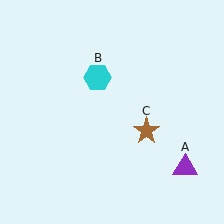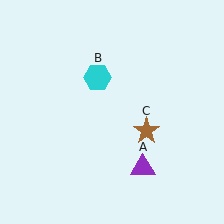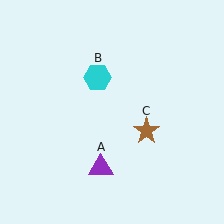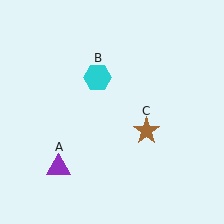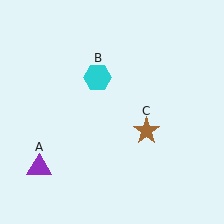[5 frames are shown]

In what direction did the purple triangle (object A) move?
The purple triangle (object A) moved left.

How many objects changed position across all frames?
1 object changed position: purple triangle (object A).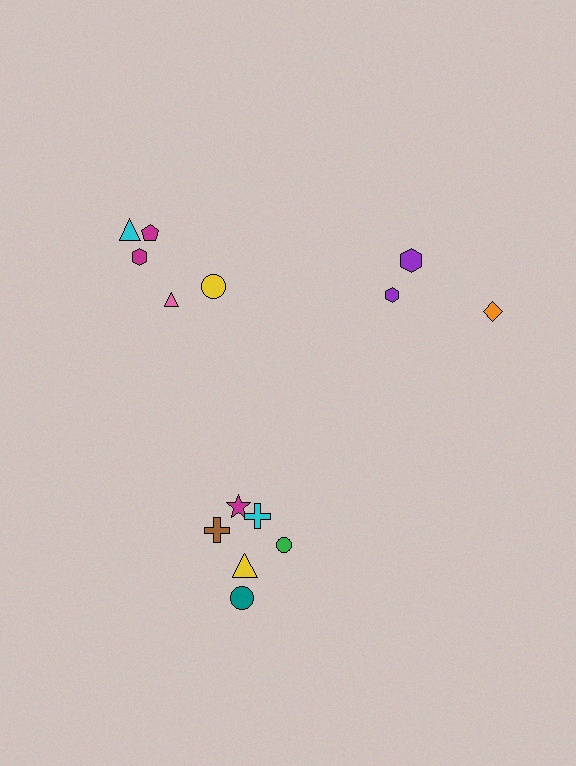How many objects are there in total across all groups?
There are 14 objects.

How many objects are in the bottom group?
There are 6 objects.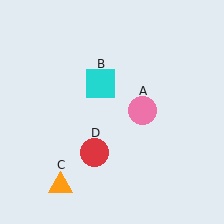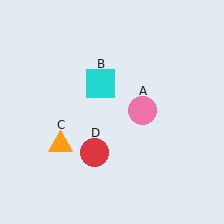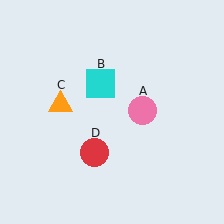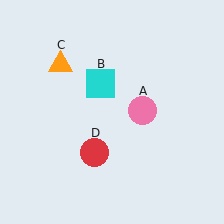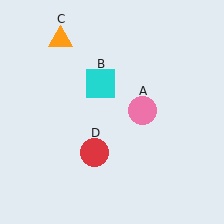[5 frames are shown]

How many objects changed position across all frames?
1 object changed position: orange triangle (object C).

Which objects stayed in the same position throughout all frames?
Pink circle (object A) and cyan square (object B) and red circle (object D) remained stationary.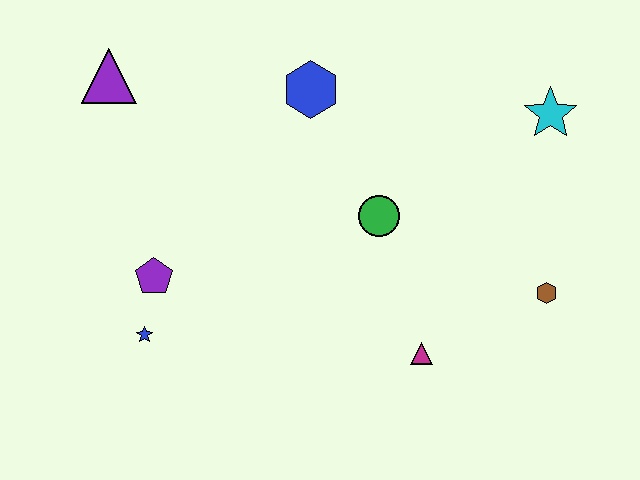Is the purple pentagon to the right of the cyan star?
No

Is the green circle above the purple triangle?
No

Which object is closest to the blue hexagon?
The green circle is closest to the blue hexagon.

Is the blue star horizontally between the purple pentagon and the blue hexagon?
No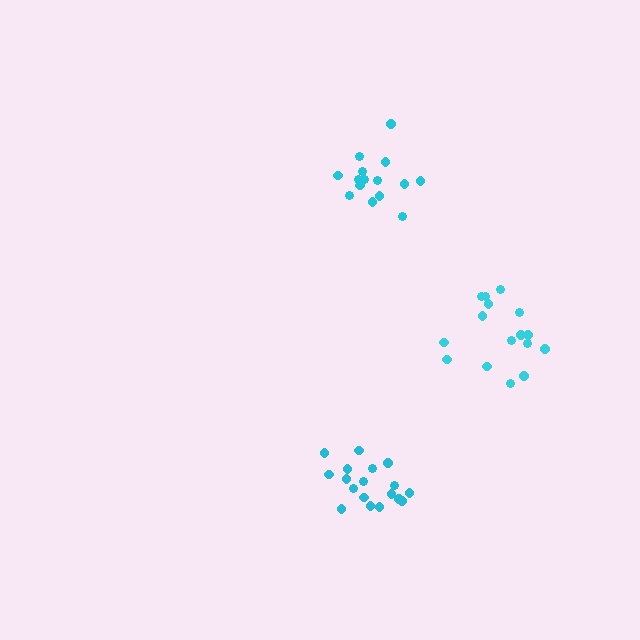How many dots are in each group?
Group 1: 15 dots, Group 2: 16 dots, Group 3: 18 dots (49 total).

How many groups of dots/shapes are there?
There are 3 groups.